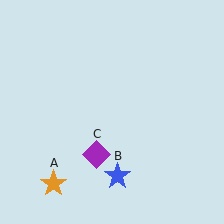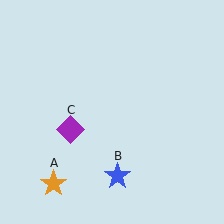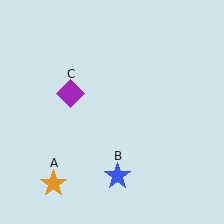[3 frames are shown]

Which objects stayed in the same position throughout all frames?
Orange star (object A) and blue star (object B) remained stationary.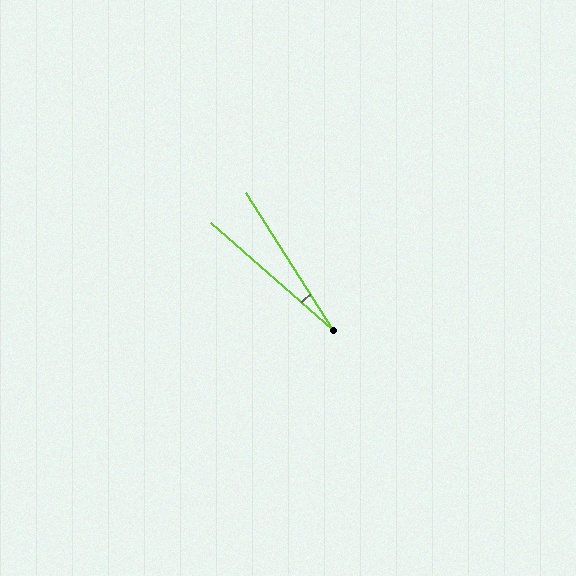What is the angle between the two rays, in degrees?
Approximately 16 degrees.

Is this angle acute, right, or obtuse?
It is acute.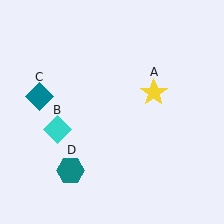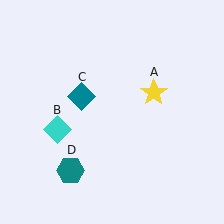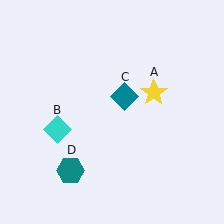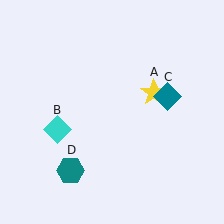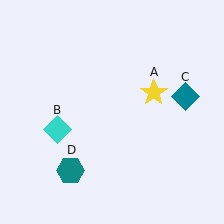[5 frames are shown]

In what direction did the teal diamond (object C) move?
The teal diamond (object C) moved right.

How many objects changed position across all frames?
1 object changed position: teal diamond (object C).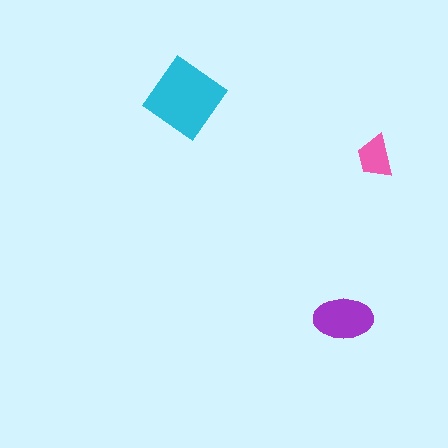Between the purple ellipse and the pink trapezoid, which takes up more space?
The purple ellipse.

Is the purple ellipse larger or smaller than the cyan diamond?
Smaller.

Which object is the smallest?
The pink trapezoid.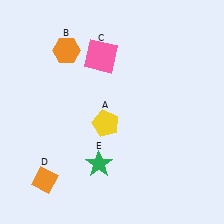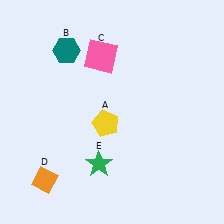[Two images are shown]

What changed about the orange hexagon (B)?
In Image 1, B is orange. In Image 2, it changed to teal.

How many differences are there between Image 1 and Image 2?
There is 1 difference between the two images.